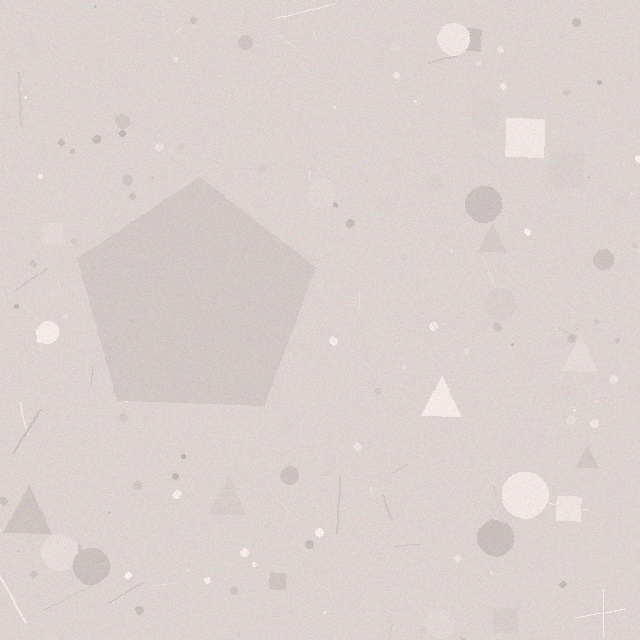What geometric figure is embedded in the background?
A pentagon is embedded in the background.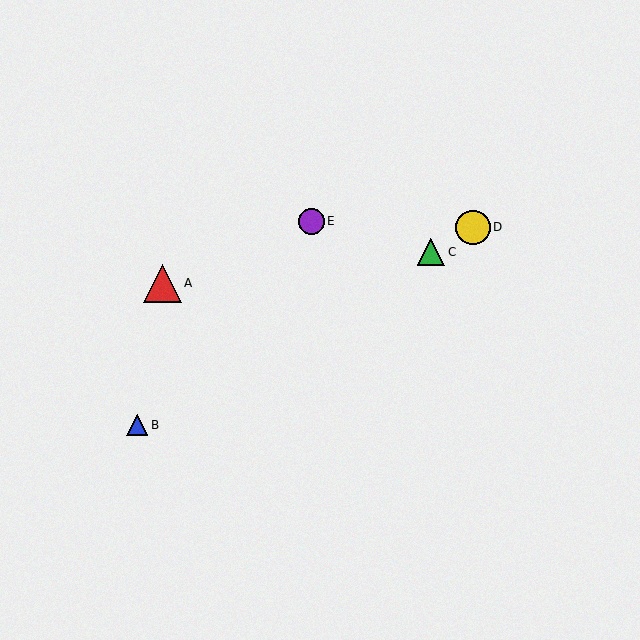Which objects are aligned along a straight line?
Objects B, C, D are aligned along a straight line.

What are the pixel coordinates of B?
Object B is at (137, 425).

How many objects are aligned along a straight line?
3 objects (B, C, D) are aligned along a straight line.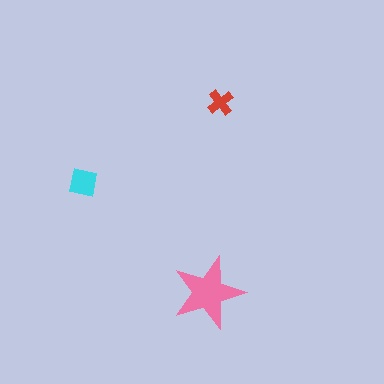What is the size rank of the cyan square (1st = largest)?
2nd.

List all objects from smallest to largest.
The red cross, the cyan square, the pink star.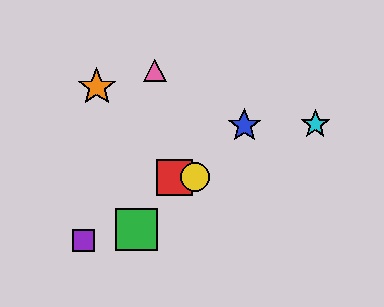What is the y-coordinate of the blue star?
The blue star is at y≈125.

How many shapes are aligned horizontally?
2 shapes (the red square, the yellow circle) are aligned horizontally.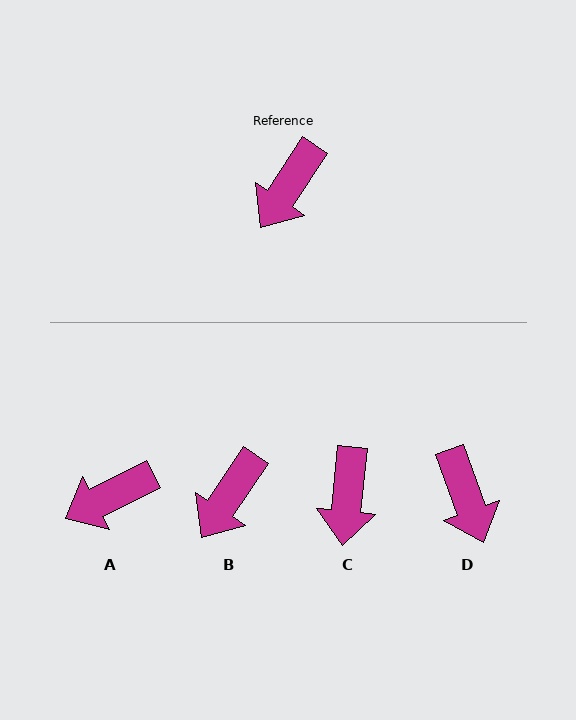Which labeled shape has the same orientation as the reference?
B.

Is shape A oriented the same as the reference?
No, it is off by about 30 degrees.